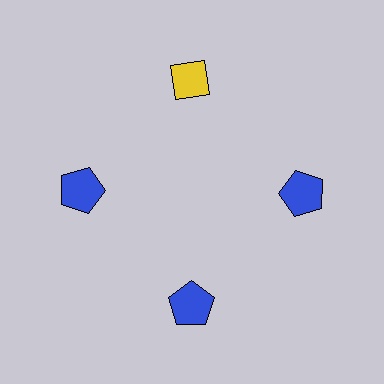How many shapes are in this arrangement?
There are 4 shapes arranged in a ring pattern.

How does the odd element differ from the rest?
It differs in both color (yellow instead of blue) and shape (diamond instead of pentagon).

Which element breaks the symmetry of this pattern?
The yellow diamond at roughly the 12 o'clock position breaks the symmetry. All other shapes are blue pentagons.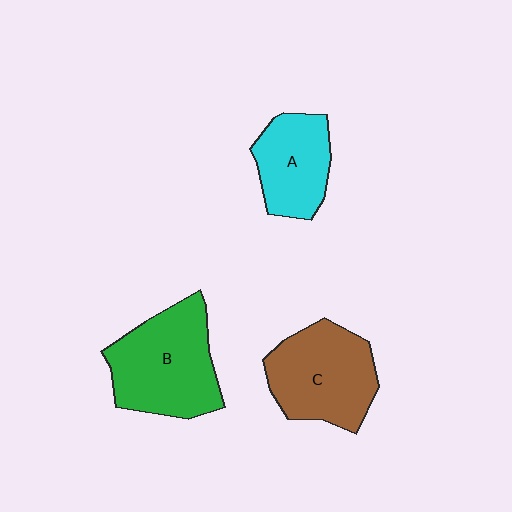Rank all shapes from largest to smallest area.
From largest to smallest: B (green), C (brown), A (cyan).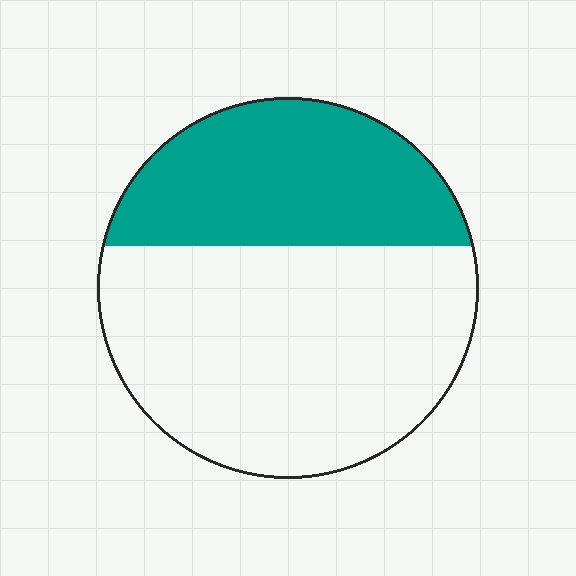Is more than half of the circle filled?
No.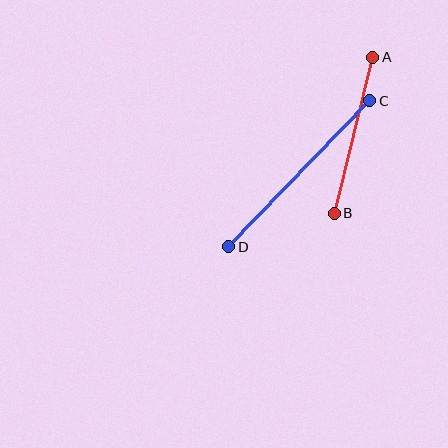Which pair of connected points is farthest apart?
Points C and D are farthest apart.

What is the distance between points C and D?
The distance is approximately 203 pixels.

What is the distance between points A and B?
The distance is approximately 161 pixels.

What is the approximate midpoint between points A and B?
The midpoint is at approximately (353, 135) pixels.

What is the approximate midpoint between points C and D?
The midpoint is at approximately (299, 174) pixels.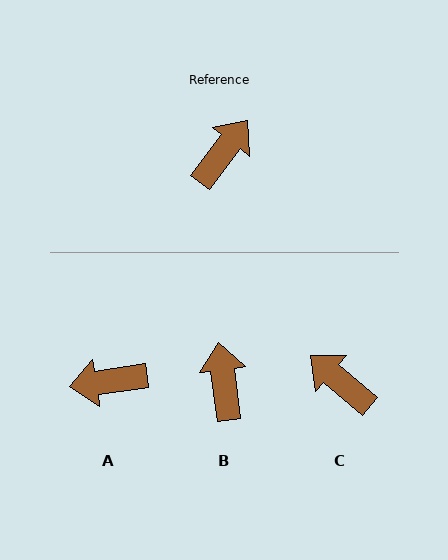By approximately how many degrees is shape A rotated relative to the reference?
Approximately 136 degrees counter-clockwise.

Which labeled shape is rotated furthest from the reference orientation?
A, about 136 degrees away.